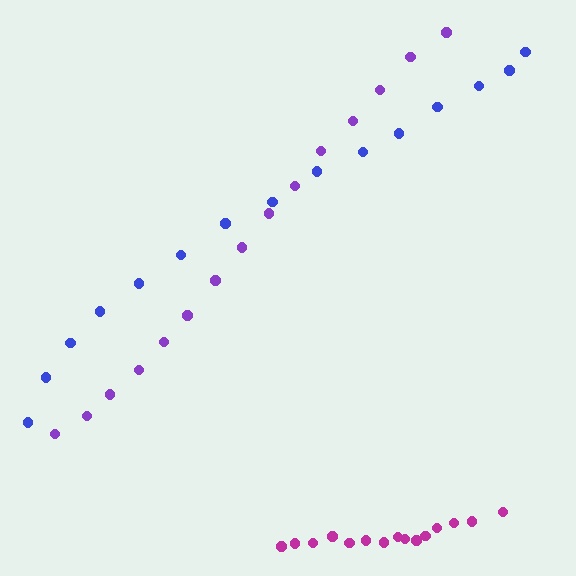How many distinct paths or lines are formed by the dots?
There are 3 distinct paths.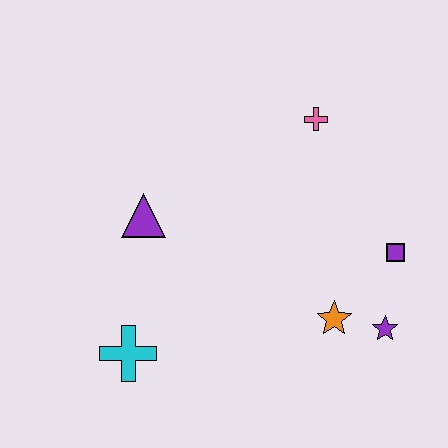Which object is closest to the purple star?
The orange star is closest to the purple star.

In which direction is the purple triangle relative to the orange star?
The purple triangle is to the left of the orange star.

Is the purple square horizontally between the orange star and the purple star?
No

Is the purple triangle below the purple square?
No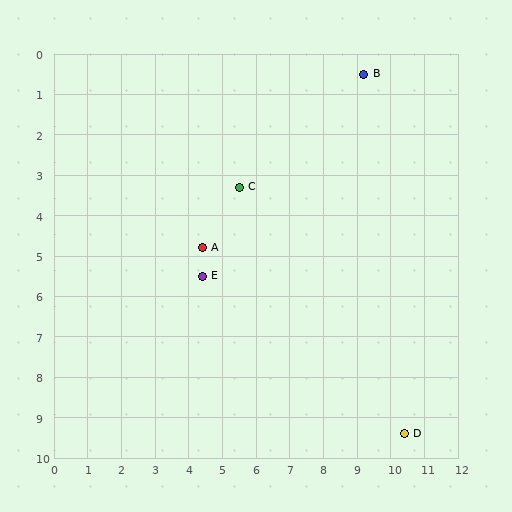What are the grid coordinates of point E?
Point E is at approximately (4.4, 5.5).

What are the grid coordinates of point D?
Point D is at approximately (10.4, 9.4).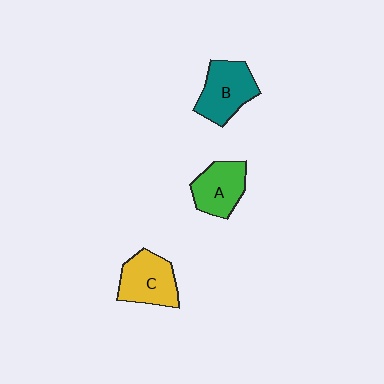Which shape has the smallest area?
Shape A (green).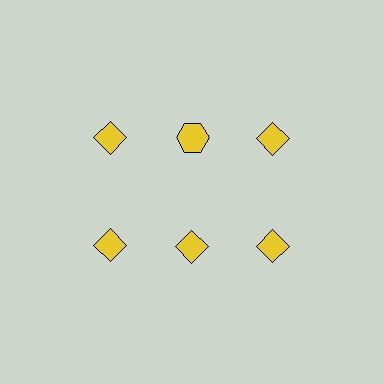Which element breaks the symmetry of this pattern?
The yellow hexagon in the top row, second from left column breaks the symmetry. All other shapes are yellow diamonds.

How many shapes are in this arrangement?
There are 6 shapes arranged in a grid pattern.